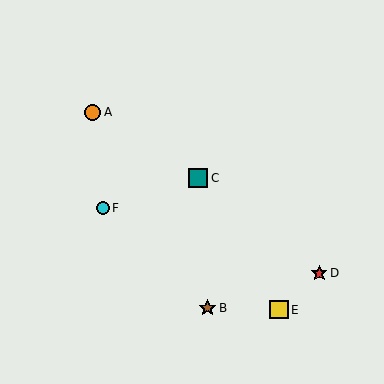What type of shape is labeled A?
Shape A is an orange circle.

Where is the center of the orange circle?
The center of the orange circle is at (93, 113).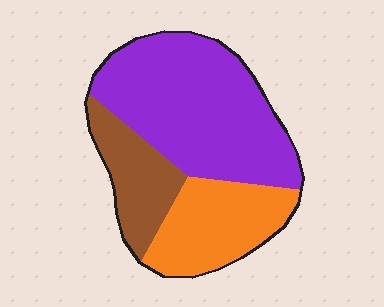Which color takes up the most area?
Purple, at roughly 55%.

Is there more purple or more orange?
Purple.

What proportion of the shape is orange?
Orange takes up about one quarter (1/4) of the shape.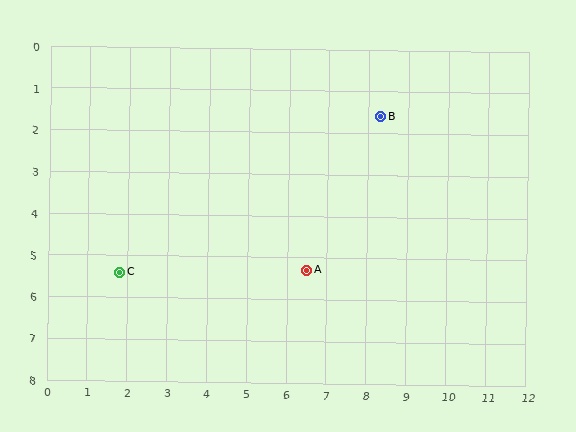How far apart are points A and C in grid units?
Points A and C are about 4.7 grid units apart.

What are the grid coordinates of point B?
Point B is at approximately (8.3, 1.6).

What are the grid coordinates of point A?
Point A is at approximately (6.5, 5.3).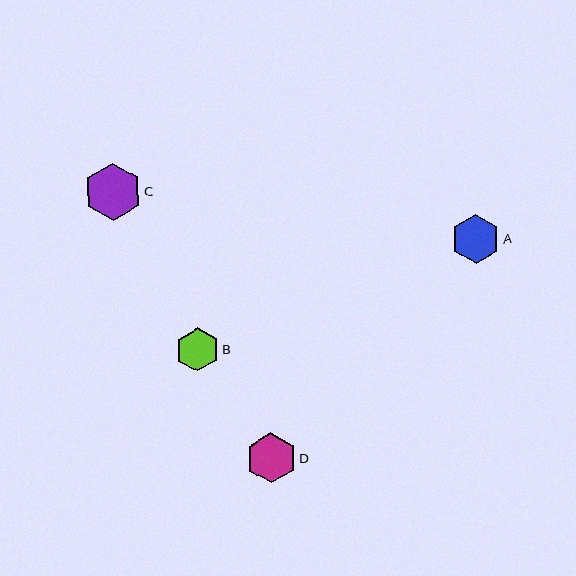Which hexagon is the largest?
Hexagon C is the largest with a size of approximately 57 pixels.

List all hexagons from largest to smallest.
From largest to smallest: C, D, A, B.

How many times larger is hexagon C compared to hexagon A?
Hexagon C is approximately 1.2 times the size of hexagon A.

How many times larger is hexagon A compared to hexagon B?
Hexagon A is approximately 1.1 times the size of hexagon B.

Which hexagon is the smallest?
Hexagon B is the smallest with a size of approximately 43 pixels.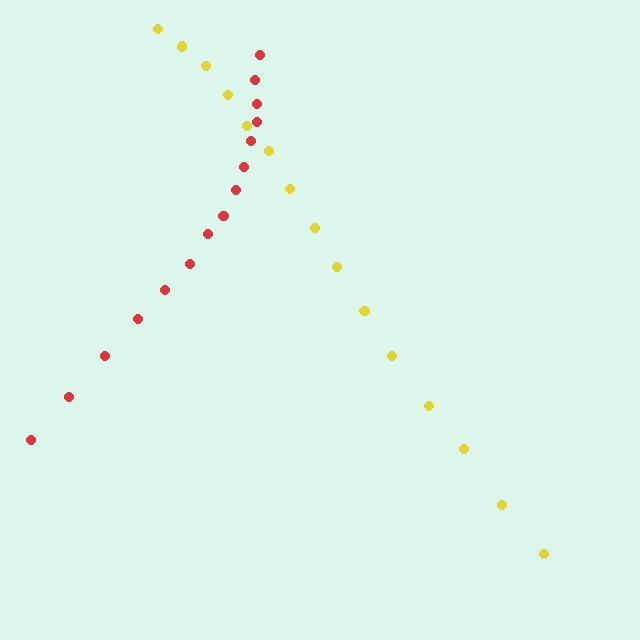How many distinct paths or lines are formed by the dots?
There are 2 distinct paths.